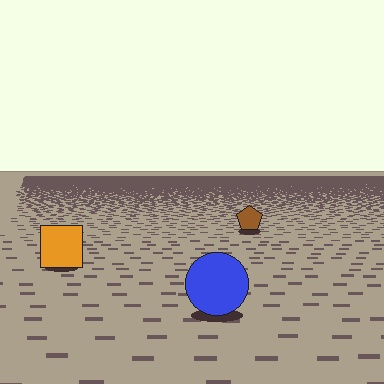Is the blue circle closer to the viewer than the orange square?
Yes. The blue circle is closer — you can tell from the texture gradient: the ground texture is coarser near it.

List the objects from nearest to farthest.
From nearest to farthest: the blue circle, the orange square, the brown pentagon.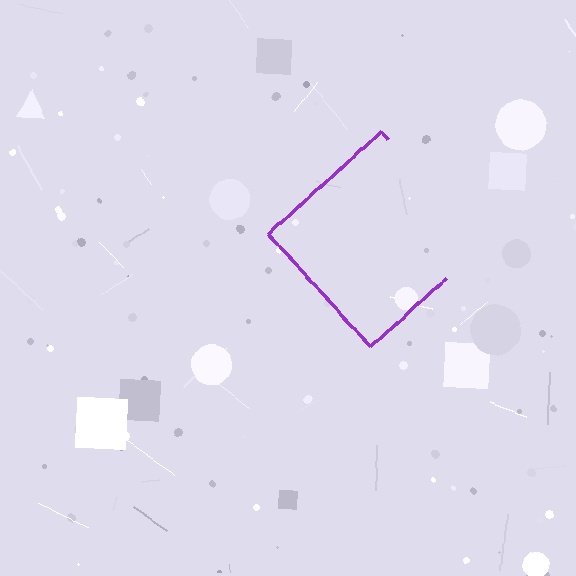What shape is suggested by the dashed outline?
The dashed outline suggests a diamond.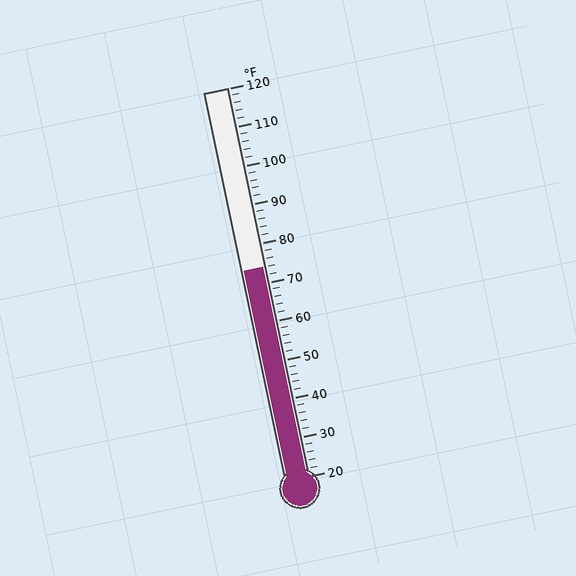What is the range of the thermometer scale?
The thermometer scale ranges from 20°F to 120°F.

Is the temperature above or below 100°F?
The temperature is below 100°F.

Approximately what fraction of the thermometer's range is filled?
The thermometer is filled to approximately 55% of its range.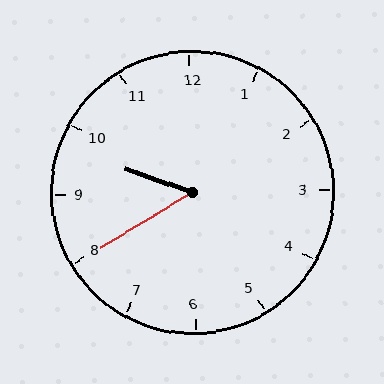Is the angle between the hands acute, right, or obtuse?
It is acute.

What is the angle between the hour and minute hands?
Approximately 50 degrees.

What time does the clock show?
9:40.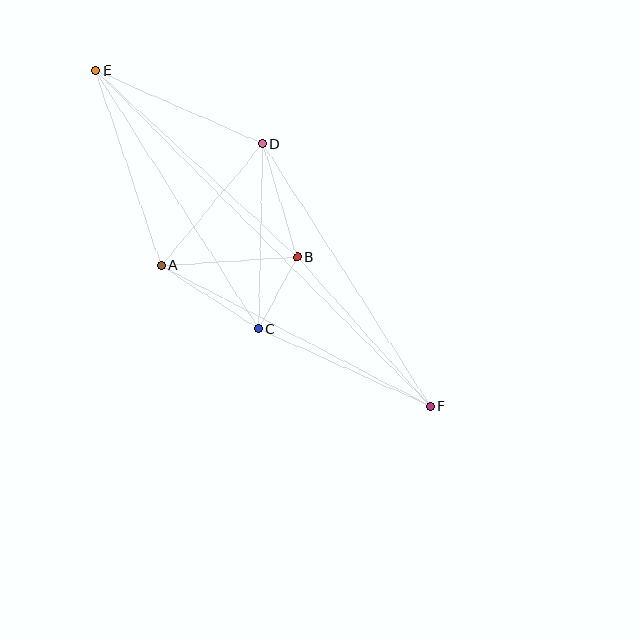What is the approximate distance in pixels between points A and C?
The distance between A and C is approximately 117 pixels.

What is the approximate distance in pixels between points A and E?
The distance between A and E is approximately 205 pixels.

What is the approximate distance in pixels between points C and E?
The distance between C and E is approximately 306 pixels.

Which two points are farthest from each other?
Points E and F are farthest from each other.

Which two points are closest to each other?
Points B and C are closest to each other.